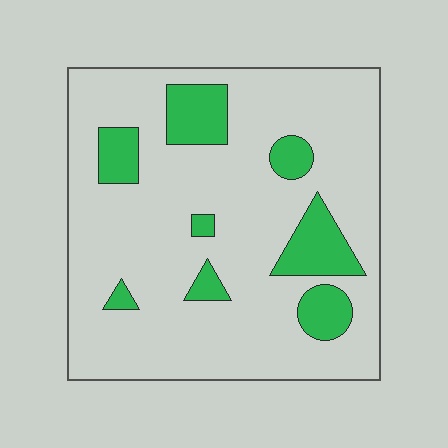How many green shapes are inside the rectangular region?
8.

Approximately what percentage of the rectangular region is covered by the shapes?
Approximately 15%.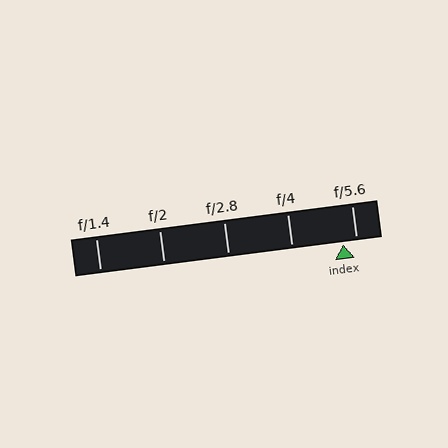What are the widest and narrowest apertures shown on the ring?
The widest aperture shown is f/1.4 and the narrowest is f/5.6.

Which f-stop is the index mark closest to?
The index mark is closest to f/5.6.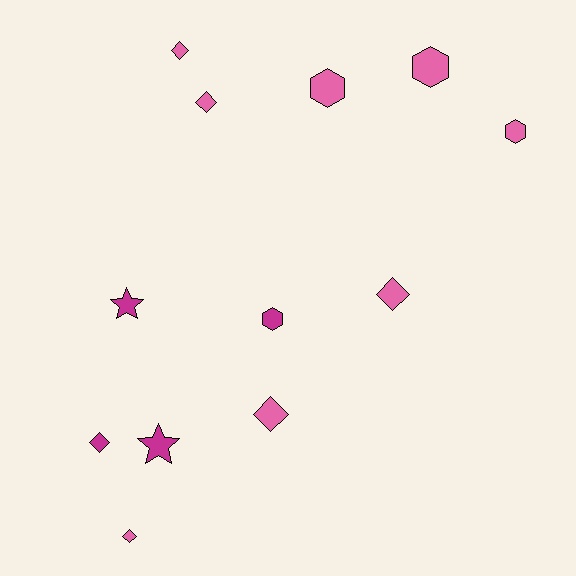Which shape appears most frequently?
Diamond, with 6 objects.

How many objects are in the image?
There are 12 objects.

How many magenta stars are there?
There are 2 magenta stars.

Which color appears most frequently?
Pink, with 8 objects.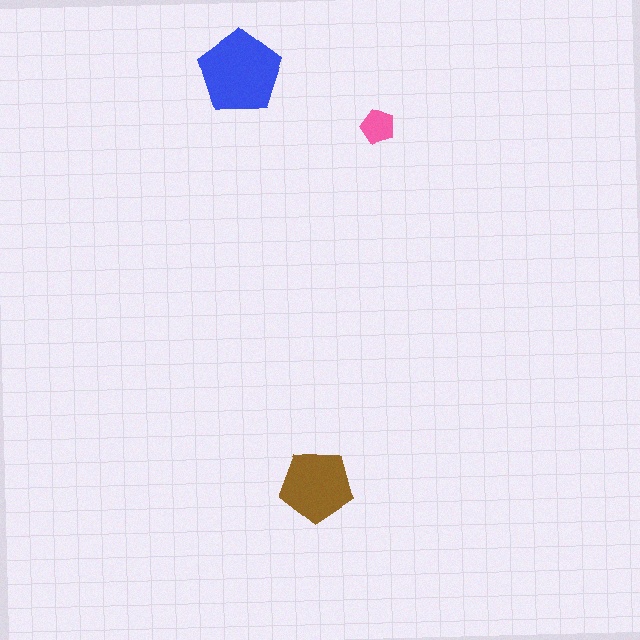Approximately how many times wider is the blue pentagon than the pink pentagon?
About 2.5 times wider.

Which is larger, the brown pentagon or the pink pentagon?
The brown one.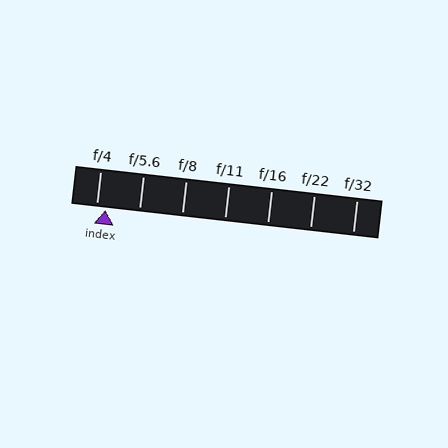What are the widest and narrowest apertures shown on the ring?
The widest aperture shown is f/4 and the narrowest is f/32.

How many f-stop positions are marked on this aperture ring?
There are 7 f-stop positions marked.